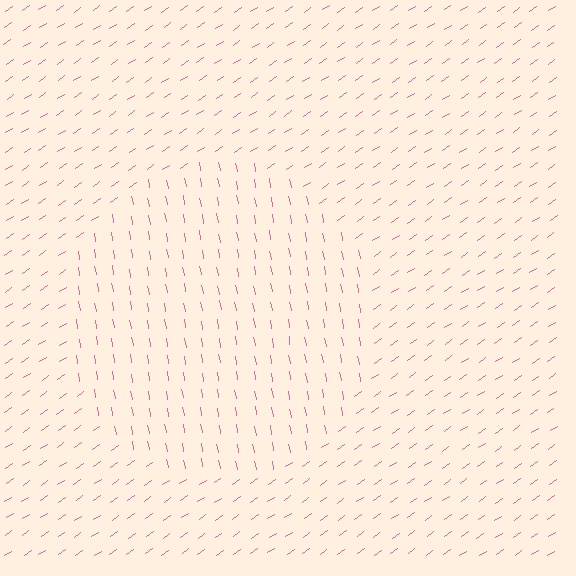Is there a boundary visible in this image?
Yes, there is a texture boundary formed by a change in line orientation.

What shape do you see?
I see a circle.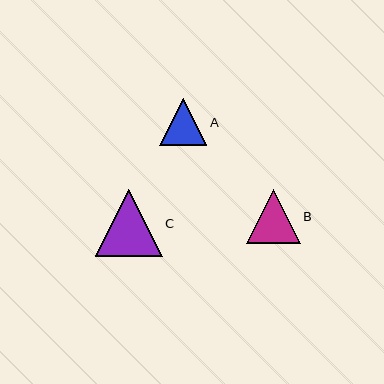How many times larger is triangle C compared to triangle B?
Triangle C is approximately 1.2 times the size of triangle B.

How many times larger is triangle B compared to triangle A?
Triangle B is approximately 1.2 times the size of triangle A.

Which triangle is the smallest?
Triangle A is the smallest with a size of approximately 47 pixels.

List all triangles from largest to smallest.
From largest to smallest: C, B, A.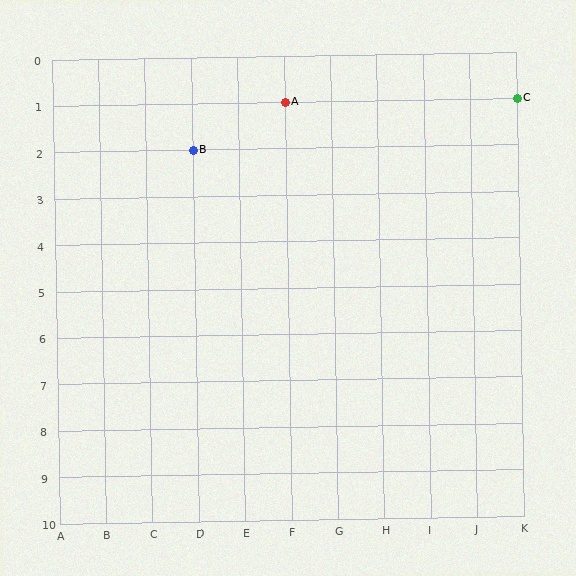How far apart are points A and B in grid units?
Points A and B are 2 columns and 1 row apart (about 2.2 grid units diagonally).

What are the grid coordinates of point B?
Point B is at grid coordinates (D, 2).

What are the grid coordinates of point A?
Point A is at grid coordinates (F, 1).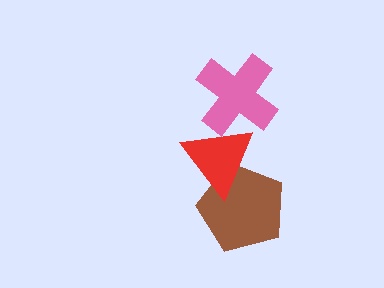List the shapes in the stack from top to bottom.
From top to bottom: the pink cross, the red triangle, the brown pentagon.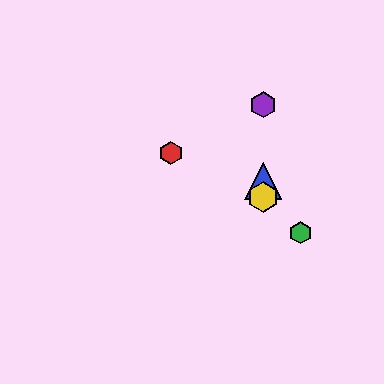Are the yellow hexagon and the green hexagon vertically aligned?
No, the yellow hexagon is at x≈263 and the green hexagon is at x≈300.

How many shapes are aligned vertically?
3 shapes (the blue triangle, the yellow hexagon, the purple hexagon) are aligned vertically.